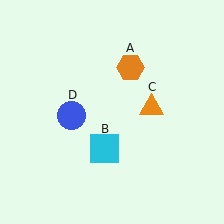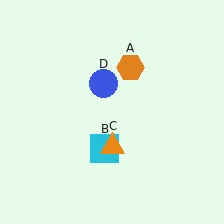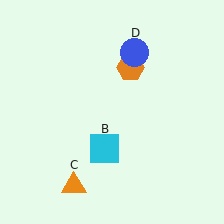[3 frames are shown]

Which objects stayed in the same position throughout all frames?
Orange hexagon (object A) and cyan square (object B) remained stationary.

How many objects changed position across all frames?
2 objects changed position: orange triangle (object C), blue circle (object D).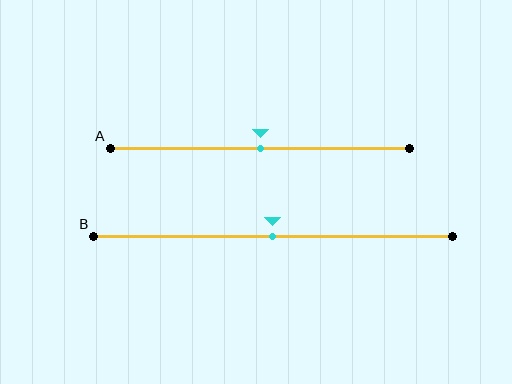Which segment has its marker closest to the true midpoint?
Segment A has its marker closest to the true midpoint.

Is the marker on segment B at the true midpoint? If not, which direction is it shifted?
Yes, the marker on segment B is at the true midpoint.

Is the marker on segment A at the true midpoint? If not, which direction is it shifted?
Yes, the marker on segment A is at the true midpoint.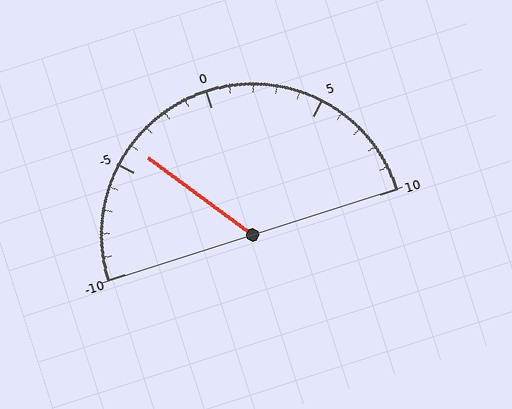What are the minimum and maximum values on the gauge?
The gauge ranges from -10 to 10.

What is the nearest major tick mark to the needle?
The nearest major tick mark is -5.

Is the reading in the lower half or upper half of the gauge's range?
The reading is in the lower half of the range (-10 to 10).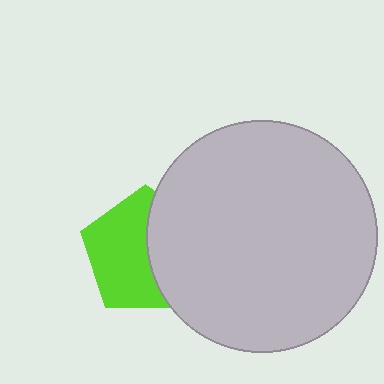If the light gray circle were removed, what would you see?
You would see the complete lime pentagon.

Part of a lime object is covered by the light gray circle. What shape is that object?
It is a pentagon.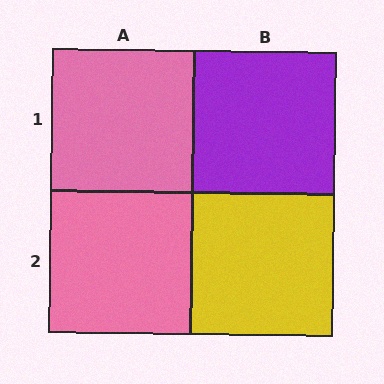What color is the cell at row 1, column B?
Purple.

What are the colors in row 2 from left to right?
Pink, yellow.